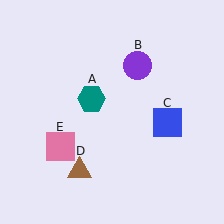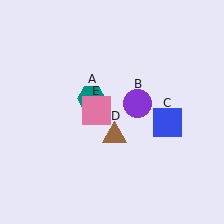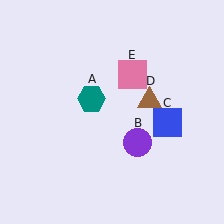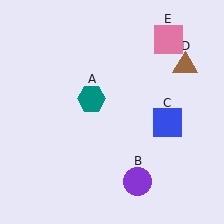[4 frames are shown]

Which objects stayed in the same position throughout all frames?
Teal hexagon (object A) and blue square (object C) remained stationary.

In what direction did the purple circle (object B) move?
The purple circle (object B) moved down.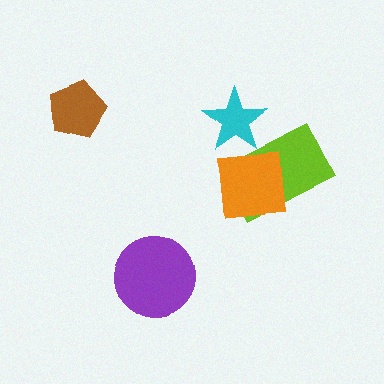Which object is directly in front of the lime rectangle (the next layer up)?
The cyan star is directly in front of the lime rectangle.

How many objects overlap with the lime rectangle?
2 objects overlap with the lime rectangle.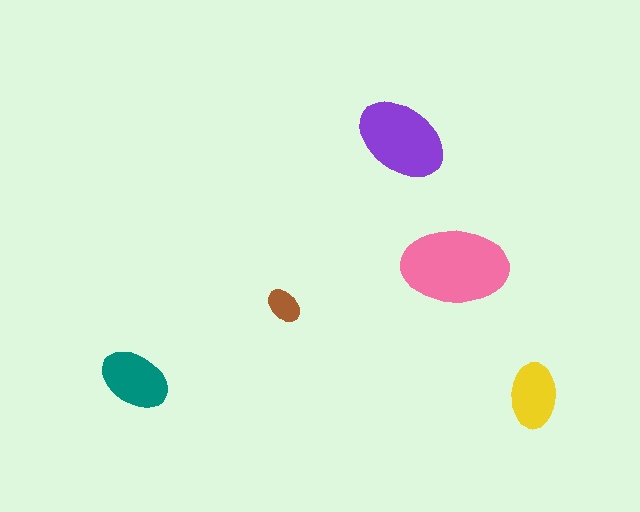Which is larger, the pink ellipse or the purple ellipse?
The pink one.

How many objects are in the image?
There are 5 objects in the image.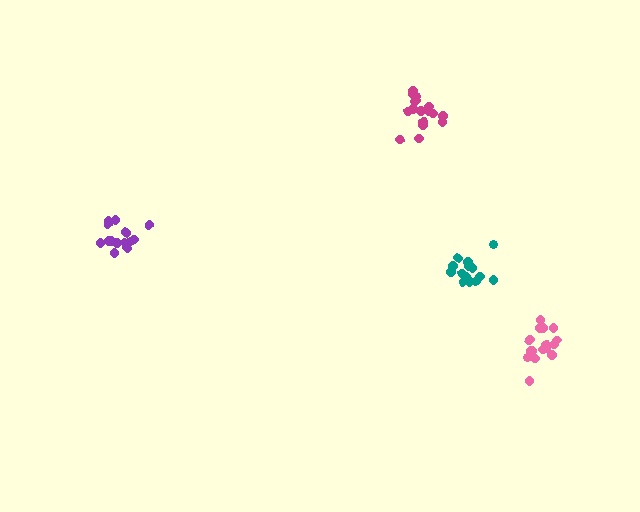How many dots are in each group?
Group 1: 17 dots, Group 2: 14 dots, Group 3: 17 dots, Group 4: 14 dots (62 total).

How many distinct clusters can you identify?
There are 4 distinct clusters.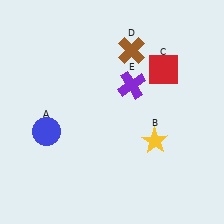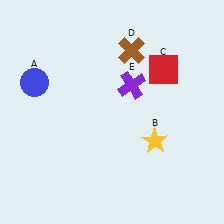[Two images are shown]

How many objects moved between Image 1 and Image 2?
1 object moved between the two images.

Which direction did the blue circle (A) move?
The blue circle (A) moved up.